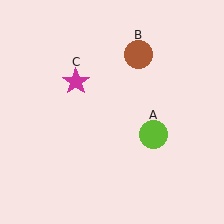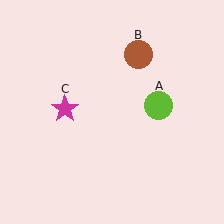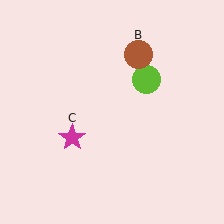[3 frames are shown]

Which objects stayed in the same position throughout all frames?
Brown circle (object B) remained stationary.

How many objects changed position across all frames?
2 objects changed position: lime circle (object A), magenta star (object C).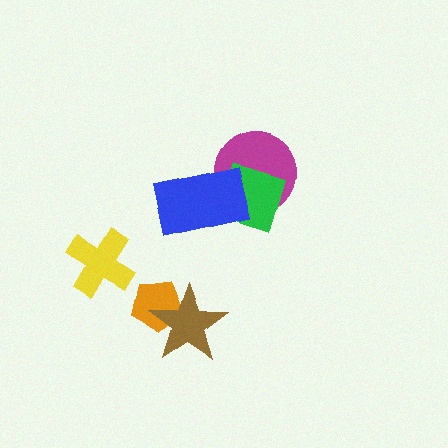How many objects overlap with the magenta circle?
2 objects overlap with the magenta circle.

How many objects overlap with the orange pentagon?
1 object overlaps with the orange pentagon.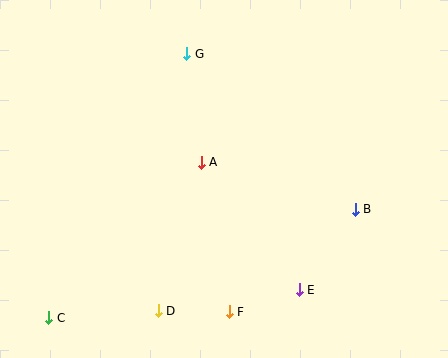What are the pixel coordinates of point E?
Point E is at (299, 290).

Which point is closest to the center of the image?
Point A at (201, 162) is closest to the center.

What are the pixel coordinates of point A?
Point A is at (201, 162).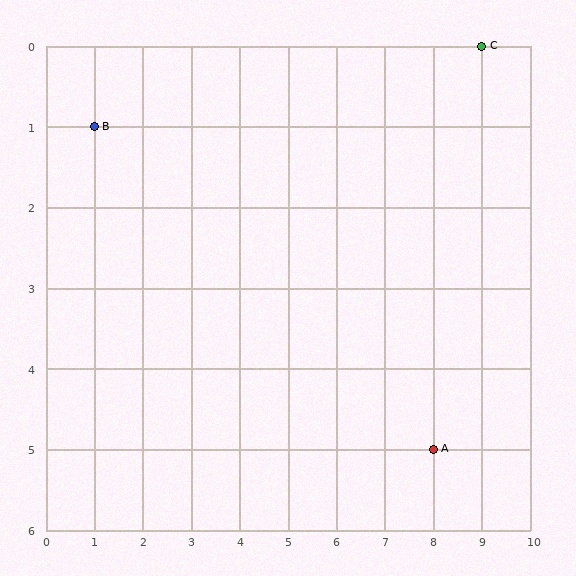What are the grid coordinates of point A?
Point A is at grid coordinates (8, 5).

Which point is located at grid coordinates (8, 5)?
Point A is at (8, 5).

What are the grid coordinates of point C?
Point C is at grid coordinates (9, 0).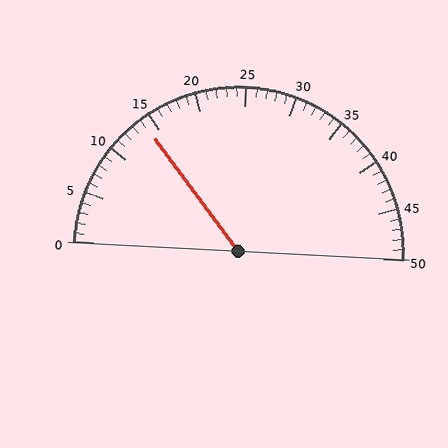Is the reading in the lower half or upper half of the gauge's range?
The reading is in the lower half of the range (0 to 50).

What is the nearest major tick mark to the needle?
The nearest major tick mark is 15.